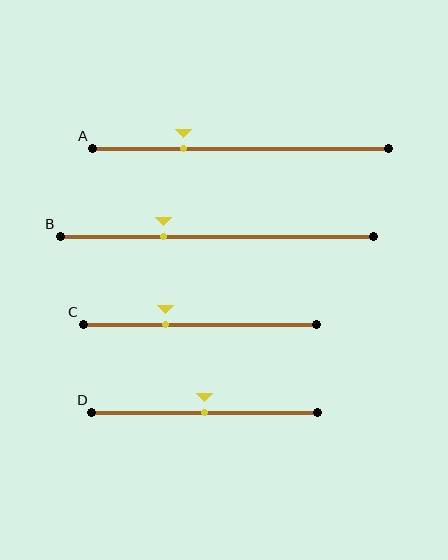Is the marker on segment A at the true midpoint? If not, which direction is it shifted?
No, the marker on segment A is shifted to the left by about 19% of the segment length.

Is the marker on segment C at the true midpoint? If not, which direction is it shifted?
No, the marker on segment C is shifted to the left by about 15% of the segment length.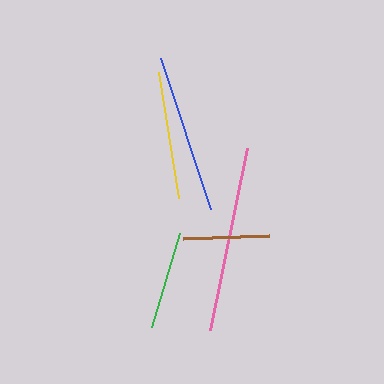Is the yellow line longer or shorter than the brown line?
The yellow line is longer than the brown line.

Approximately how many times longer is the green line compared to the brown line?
The green line is approximately 1.1 times the length of the brown line.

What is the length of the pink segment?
The pink segment is approximately 187 pixels long.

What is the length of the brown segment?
The brown segment is approximately 86 pixels long.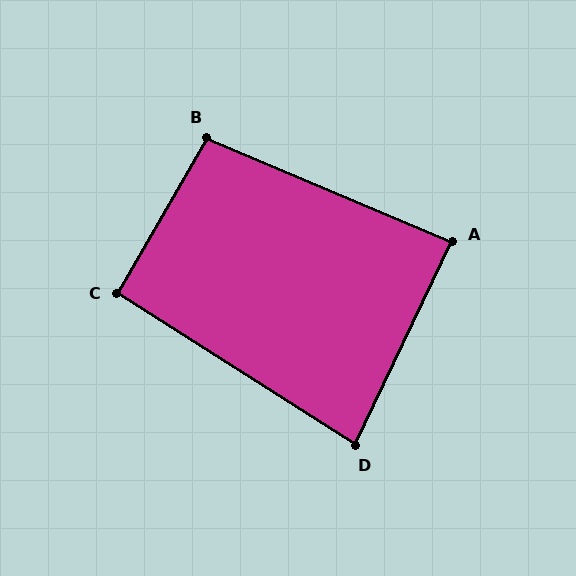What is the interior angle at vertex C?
Approximately 93 degrees (approximately right).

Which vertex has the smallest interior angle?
D, at approximately 83 degrees.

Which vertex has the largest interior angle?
B, at approximately 97 degrees.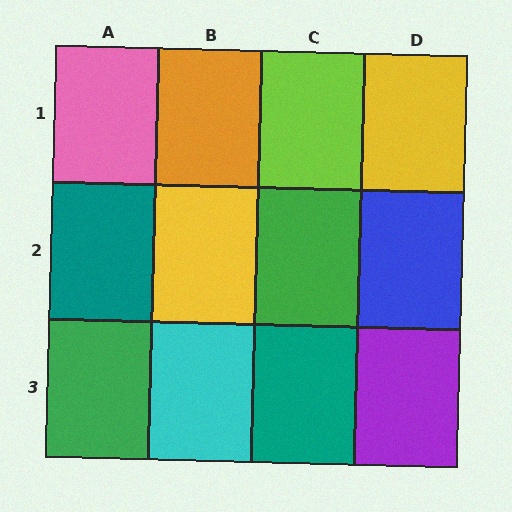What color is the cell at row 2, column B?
Yellow.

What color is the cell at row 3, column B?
Cyan.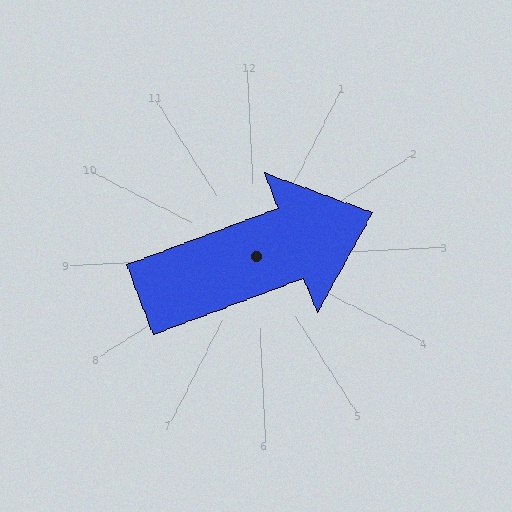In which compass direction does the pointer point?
East.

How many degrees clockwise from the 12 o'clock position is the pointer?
Approximately 72 degrees.